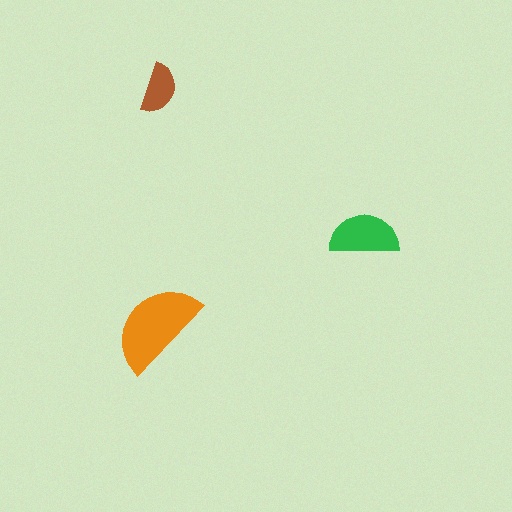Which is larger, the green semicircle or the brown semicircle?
The green one.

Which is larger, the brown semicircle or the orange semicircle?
The orange one.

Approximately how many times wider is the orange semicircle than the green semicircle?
About 1.5 times wider.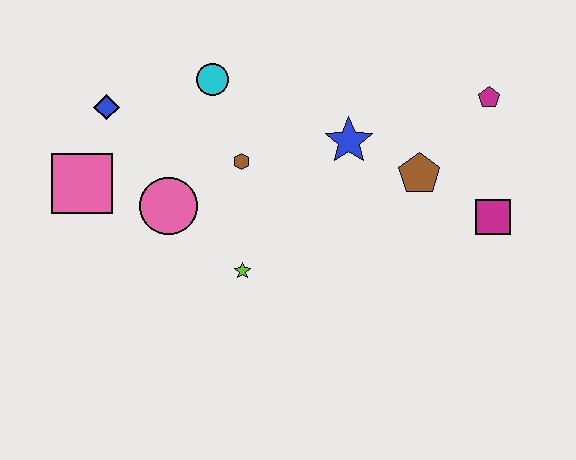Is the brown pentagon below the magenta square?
No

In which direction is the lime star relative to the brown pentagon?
The lime star is to the left of the brown pentagon.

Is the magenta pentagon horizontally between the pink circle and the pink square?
No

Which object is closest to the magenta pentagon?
The brown pentagon is closest to the magenta pentagon.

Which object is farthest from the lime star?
The magenta pentagon is farthest from the lime star.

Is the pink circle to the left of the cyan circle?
Yes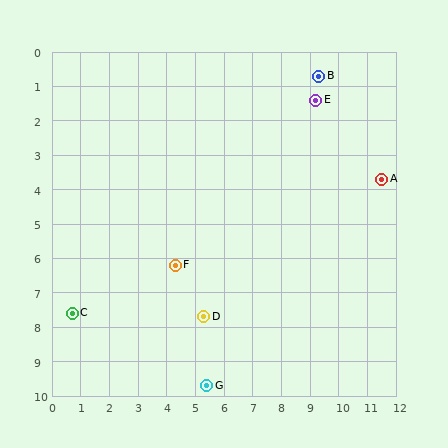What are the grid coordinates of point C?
Point C is at approximately (0.7, 7.6).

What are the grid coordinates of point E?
Point E is at approximately (9.2, 1.4).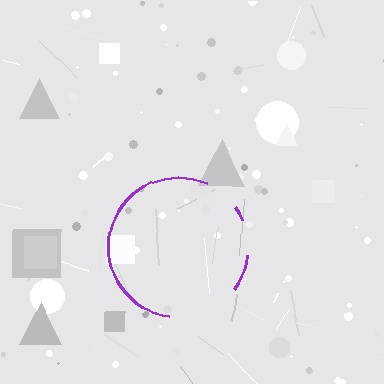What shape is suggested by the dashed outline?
The dashed outline suggests a circle.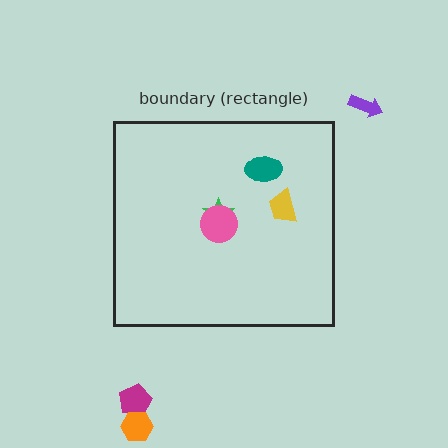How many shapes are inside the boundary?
4 inside, 3 outside.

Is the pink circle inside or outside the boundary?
Inside.